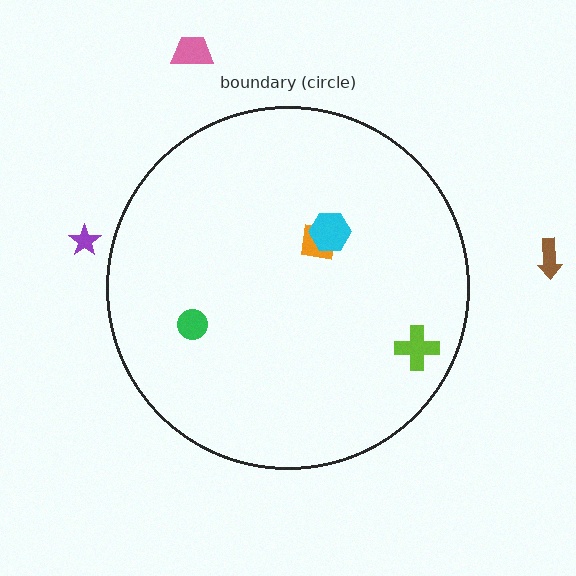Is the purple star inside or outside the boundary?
Outside.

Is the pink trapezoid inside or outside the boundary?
Outside.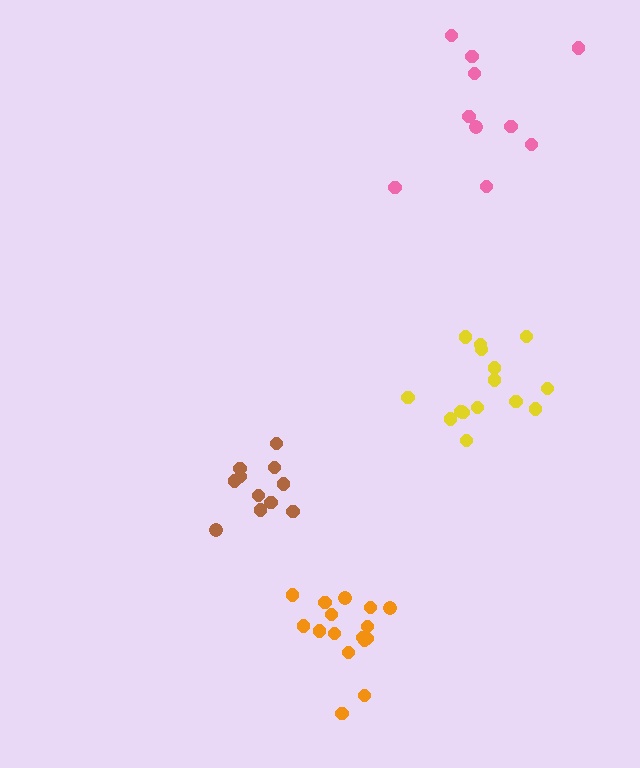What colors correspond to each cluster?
The clusters are colored: orange, yellow, pink, brown.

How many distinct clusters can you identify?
There are 4 distinct clusters.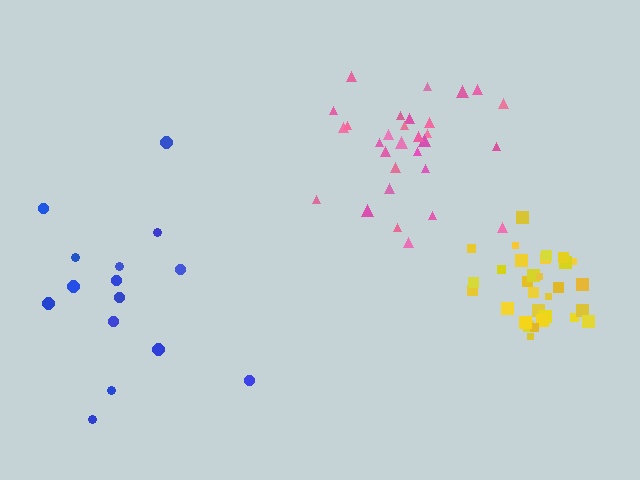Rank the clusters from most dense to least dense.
yellow, pink, blue.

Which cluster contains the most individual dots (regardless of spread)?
Pink (30).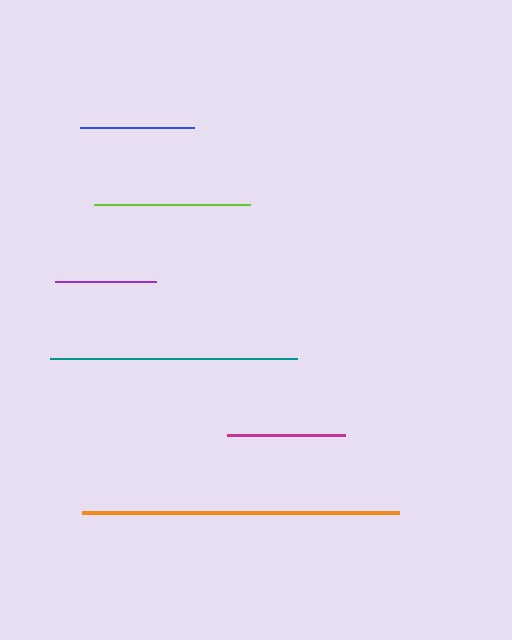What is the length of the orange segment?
The orange segment is approximately 317 pixels long.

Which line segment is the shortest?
The purple line is the shortest at approximately 101 pixels.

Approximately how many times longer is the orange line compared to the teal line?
The orange line is approximately 1.3 times the length of the teal line.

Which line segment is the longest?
The orange line is the longest at approximately 317 pixels.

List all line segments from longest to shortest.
From longest to shortest: orange, teal, lime, magenta, blue, purple.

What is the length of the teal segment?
The teal segment is approximately 247 pixels long.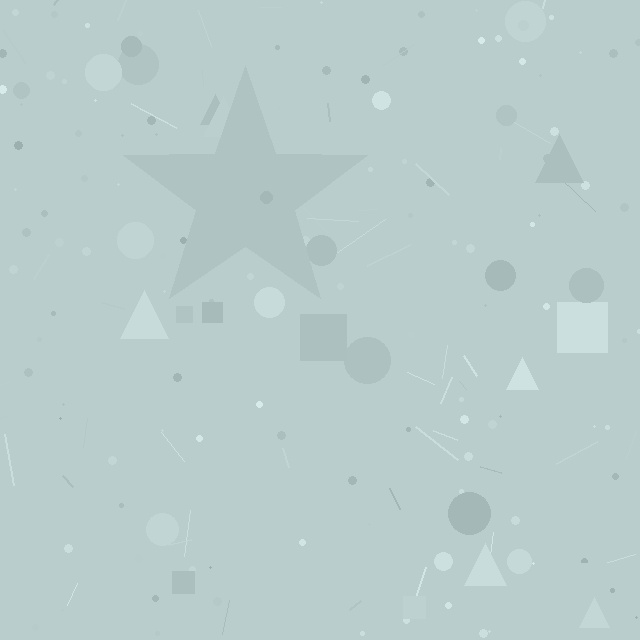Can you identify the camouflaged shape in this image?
The camouflaged shape is a star.